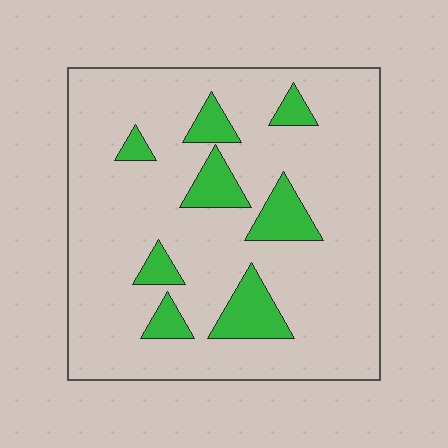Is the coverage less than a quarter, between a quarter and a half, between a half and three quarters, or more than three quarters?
Less than a quarter.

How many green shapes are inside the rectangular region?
8.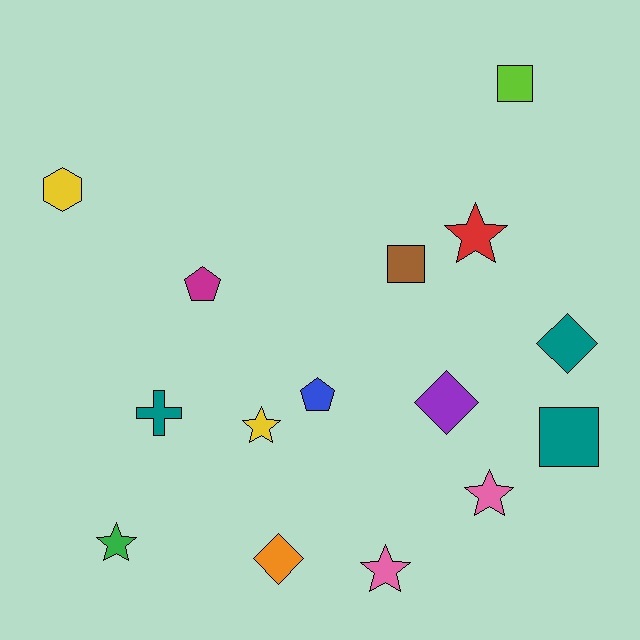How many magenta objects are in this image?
There is 1 magenta object.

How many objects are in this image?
There are 15 objects.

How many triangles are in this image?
There are no triangles.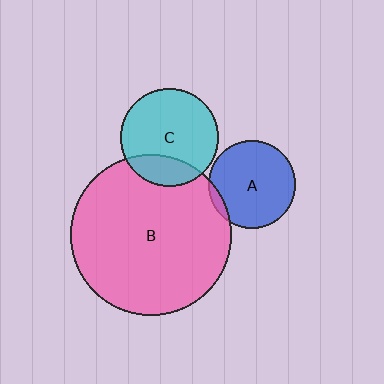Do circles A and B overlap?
Yes.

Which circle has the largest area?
Circle B (pink).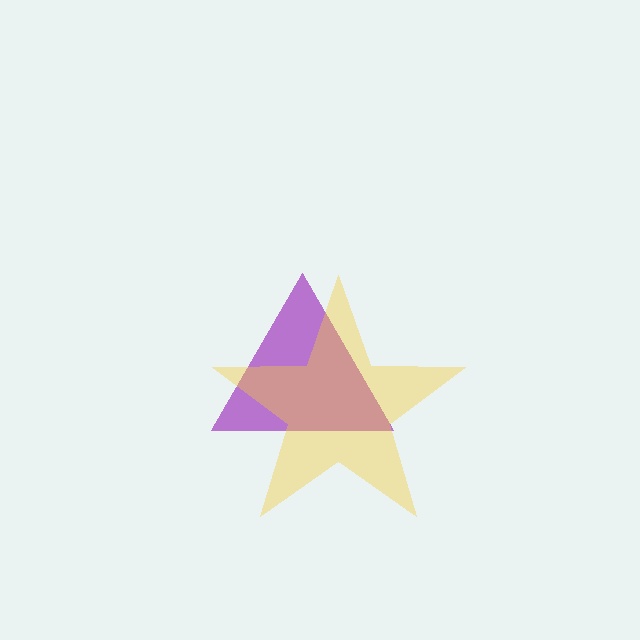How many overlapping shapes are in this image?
There are 2 overlapping shapes in the image.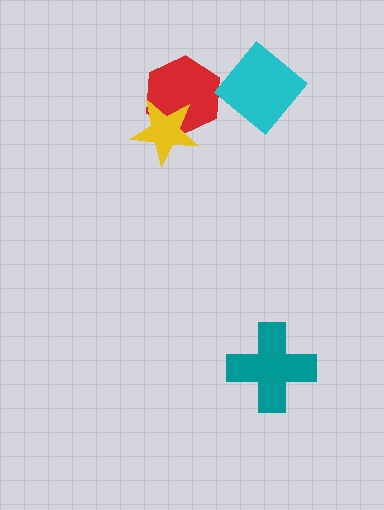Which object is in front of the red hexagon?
The yellow star is in front of the red hexagon.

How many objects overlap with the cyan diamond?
0 objects overlap with the cyan diamond.